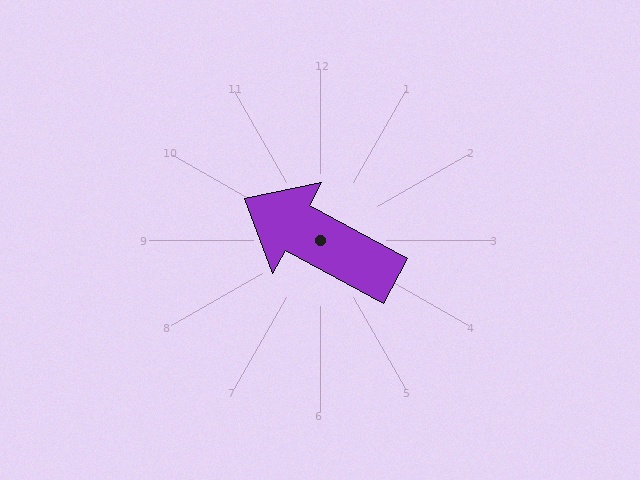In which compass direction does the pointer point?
Northwest.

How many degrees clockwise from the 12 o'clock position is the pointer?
Approximately 298 degrees.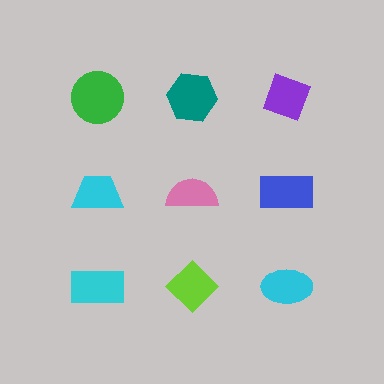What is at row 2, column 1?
A cyan trapezoid.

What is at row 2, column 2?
A pink semicircle.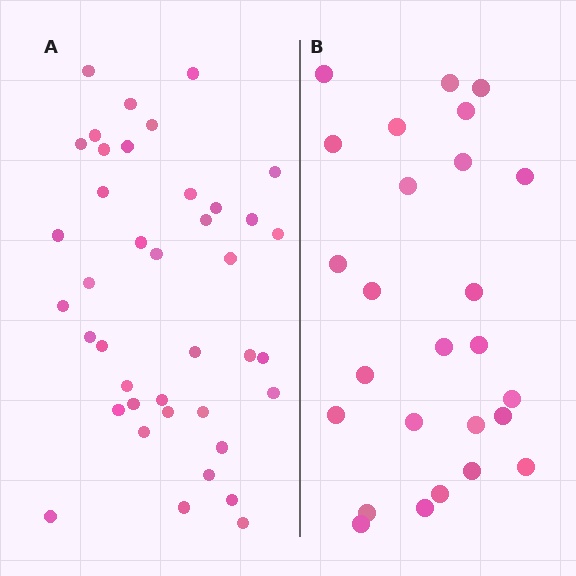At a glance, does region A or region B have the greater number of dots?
Region A (the left region) has more dots.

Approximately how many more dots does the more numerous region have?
Region A has approximately 15 more dots than region B.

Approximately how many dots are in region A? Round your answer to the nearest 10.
About 40 dots.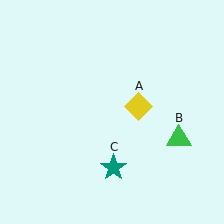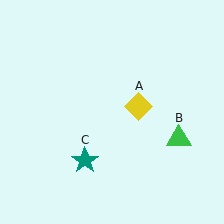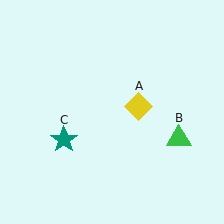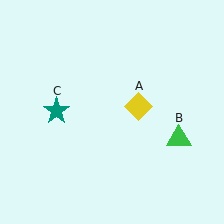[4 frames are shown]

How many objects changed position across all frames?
1 object changed position: teal star (object C).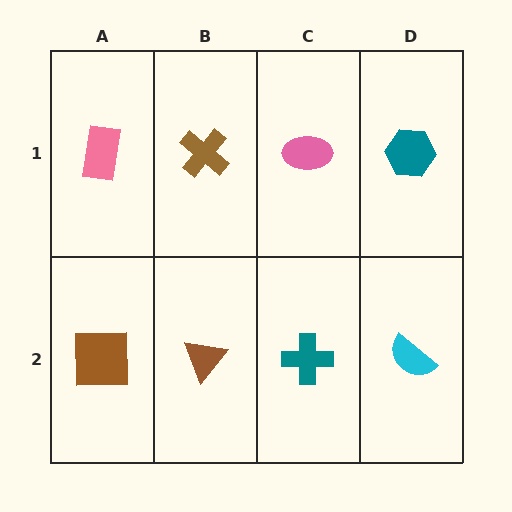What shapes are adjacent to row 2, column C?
A pink ellipse (row 1, column C), a brown triangle (row 2, column B), a cyan semicircle (row 2, column D).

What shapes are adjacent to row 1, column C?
A teal cross (row 2, column C), a brown cross (row 1, column B), a teal hexagon (row 1, column D).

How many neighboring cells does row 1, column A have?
2.